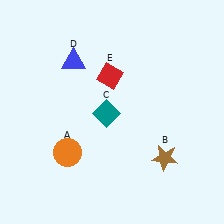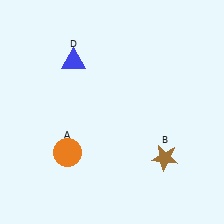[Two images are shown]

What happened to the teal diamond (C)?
The teal diamond (C) was removed in Image 2. It was in the bottom-left area of Image 1.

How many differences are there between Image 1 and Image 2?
There are 2 differences between the two images.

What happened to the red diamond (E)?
The red diamond (E) was removed in Image 2. It was in the top-left area of Image 1.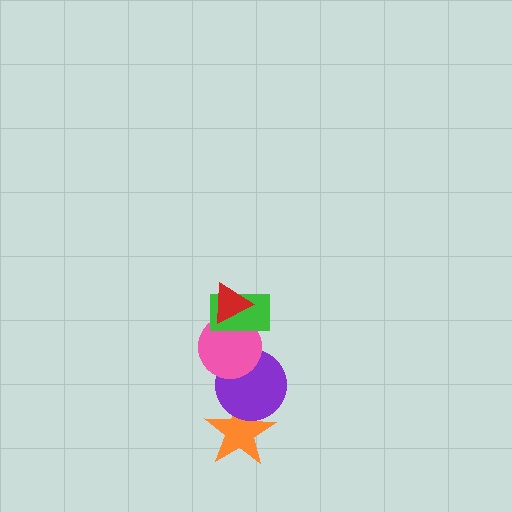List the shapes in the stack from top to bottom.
From top to bottom: the red triangle, the green rectangle, the pink circle, the purple circle, the orange star.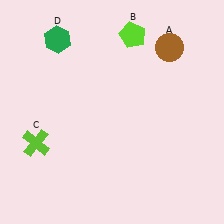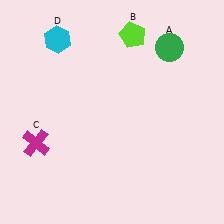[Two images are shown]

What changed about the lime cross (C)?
In Image 1, C is lime. In Image 2, it changed to magenta.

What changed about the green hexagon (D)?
In Image 1, D is green. In Image 2, it changed to cyan.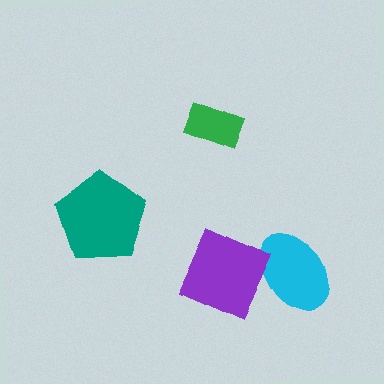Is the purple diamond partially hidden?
No, no other shape covers it.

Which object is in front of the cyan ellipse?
The purple diamond is in front of the cyan ellipse.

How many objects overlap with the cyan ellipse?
1 object overlaps with the cyan ellipse.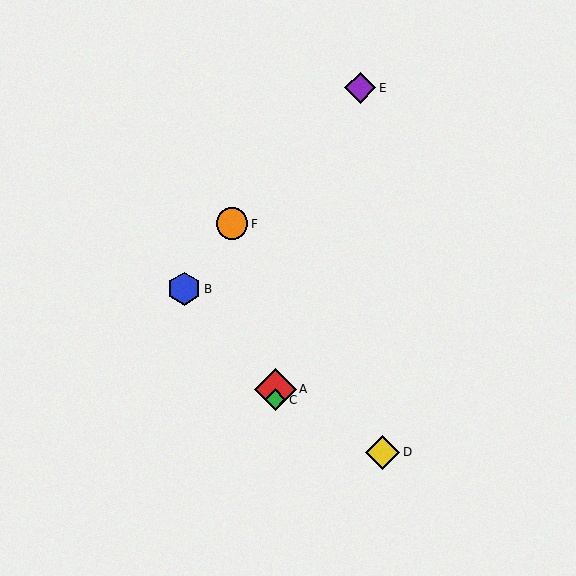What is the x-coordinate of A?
Object A is at x≈275.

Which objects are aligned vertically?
Objects A, C are aligned vertically.